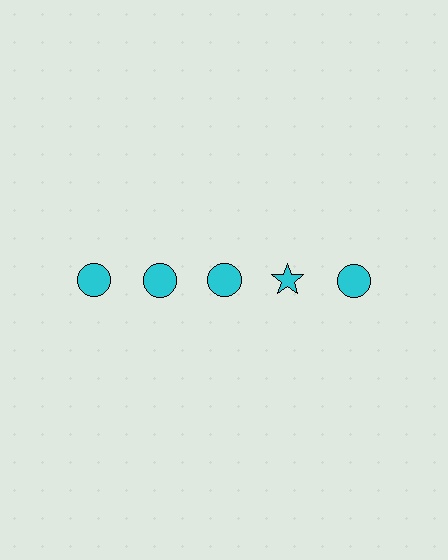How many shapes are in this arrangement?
There are 5 shapes arranged in a grid pattern.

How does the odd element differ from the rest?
It has a different shape: star instead of circle.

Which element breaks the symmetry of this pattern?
The cyan star in the top row, second from right column breaks the symmetry. All other shapes are cyan circles.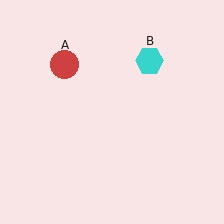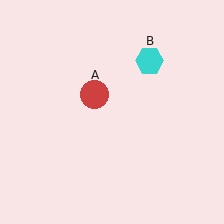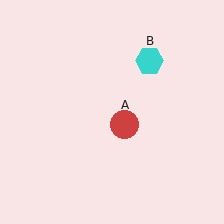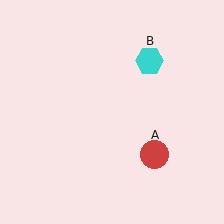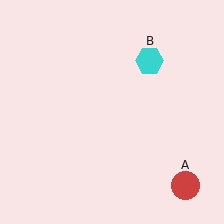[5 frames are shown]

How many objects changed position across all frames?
1 object changed position: red circle (object A).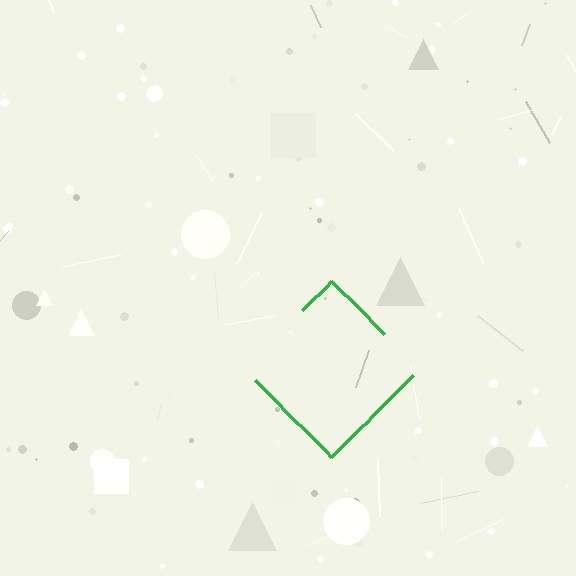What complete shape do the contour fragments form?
The contour fragments form a diamond.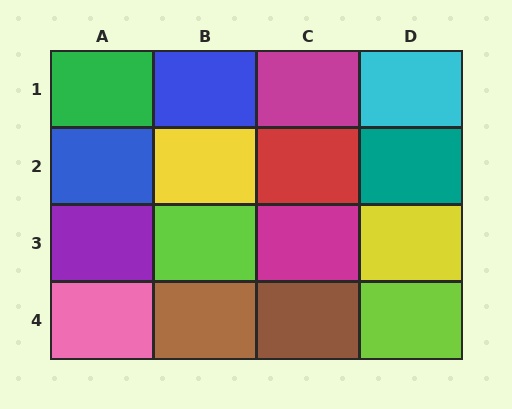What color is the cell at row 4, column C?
Brown.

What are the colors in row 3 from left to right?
Purple, lime, magenta, yellow.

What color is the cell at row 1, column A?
Green.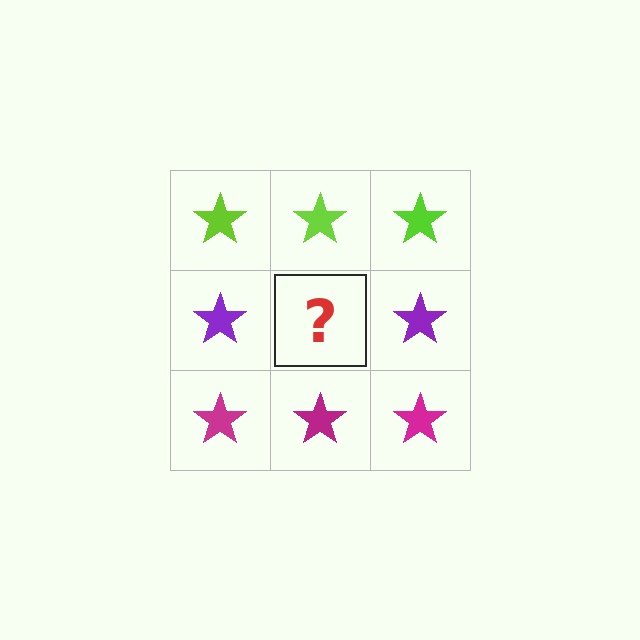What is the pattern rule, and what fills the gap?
The rule is that each row has a consistent color. The gap should be filled with a purple star.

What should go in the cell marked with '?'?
The missing cell should contain a purple star.